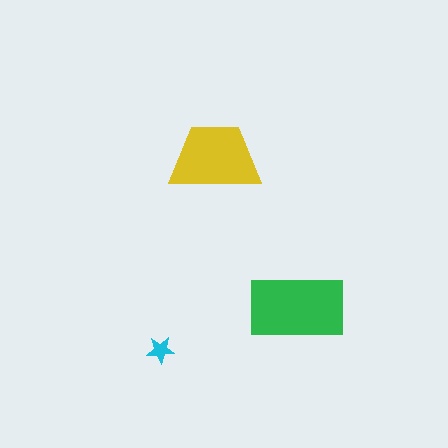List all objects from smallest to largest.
The cyan star, the yellow trapezoid, the green rectangle.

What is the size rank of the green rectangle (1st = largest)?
1st.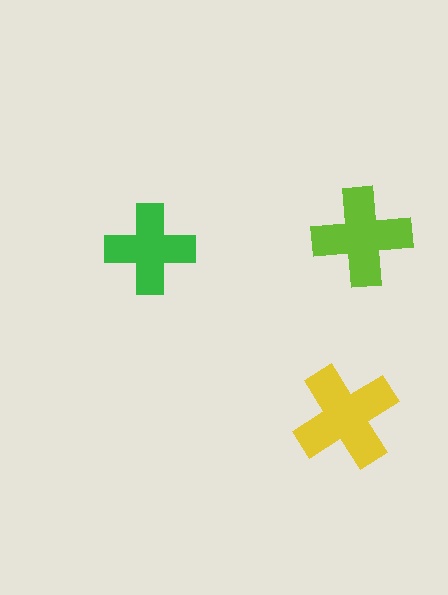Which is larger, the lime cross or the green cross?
The lime one.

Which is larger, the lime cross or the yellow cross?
The yellow one.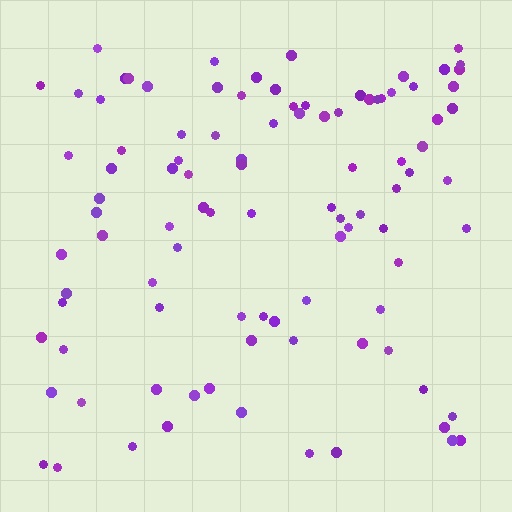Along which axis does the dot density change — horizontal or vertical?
Vertical.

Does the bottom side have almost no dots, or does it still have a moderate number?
Still a moderate number, just noticeably fewer than the top.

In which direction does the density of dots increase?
From bottom to top, with the top side densest.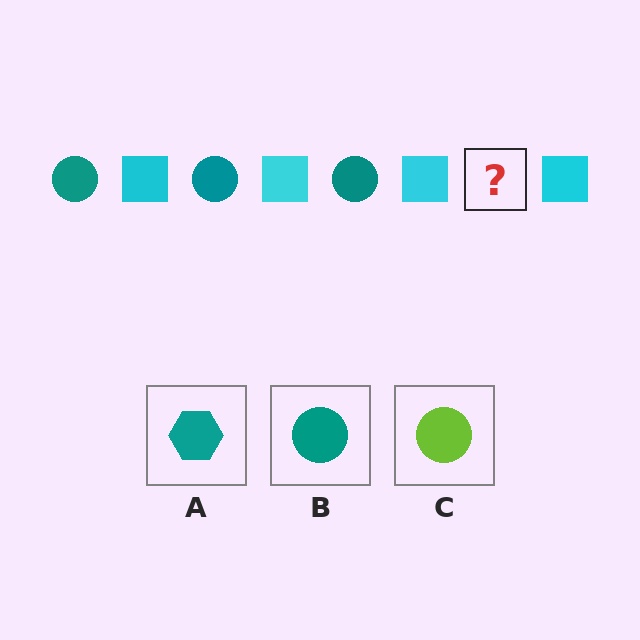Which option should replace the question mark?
Option B.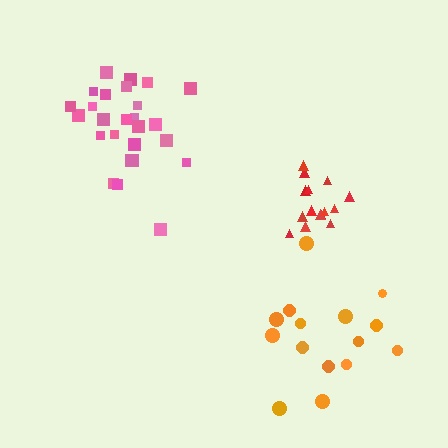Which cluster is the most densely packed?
Red.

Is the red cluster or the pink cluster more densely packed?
Red.